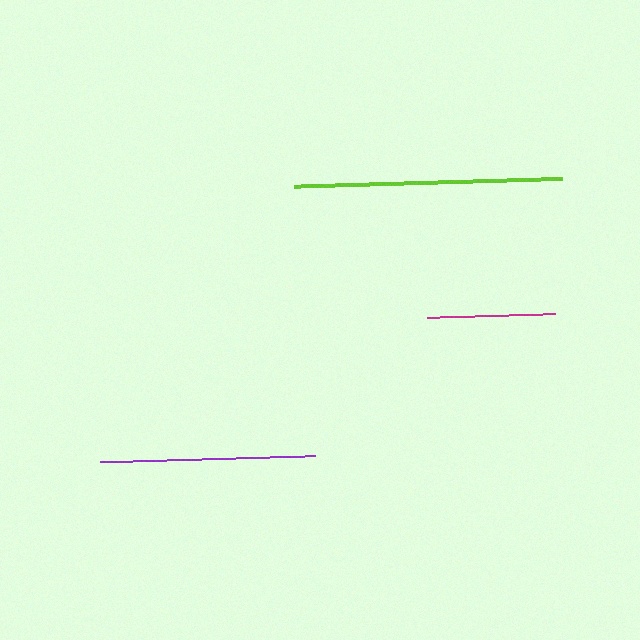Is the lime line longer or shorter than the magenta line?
The lime line is longer than the magenta line.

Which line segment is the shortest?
The magenta line is the shortest at approximately 129 pixels.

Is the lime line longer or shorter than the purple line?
The lime line is longer than the purple line.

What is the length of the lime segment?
The lime segment is approximately 268 pixels long.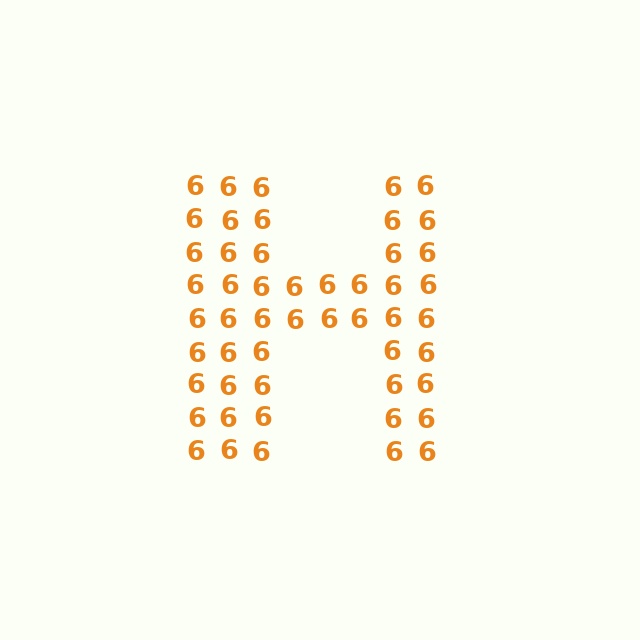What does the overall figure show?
The overall figure shows the letter H.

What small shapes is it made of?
It is made of small digit 6's.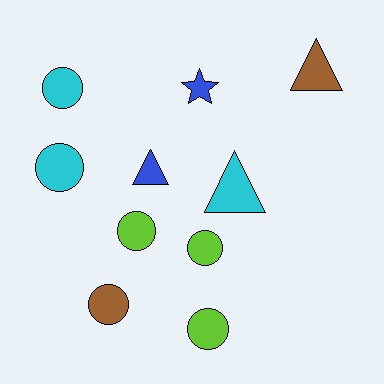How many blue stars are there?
There is 1 blue star.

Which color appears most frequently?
Cyan, with 3 objects.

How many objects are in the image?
There are 10 objects.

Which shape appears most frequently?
Circle, with 6 objects.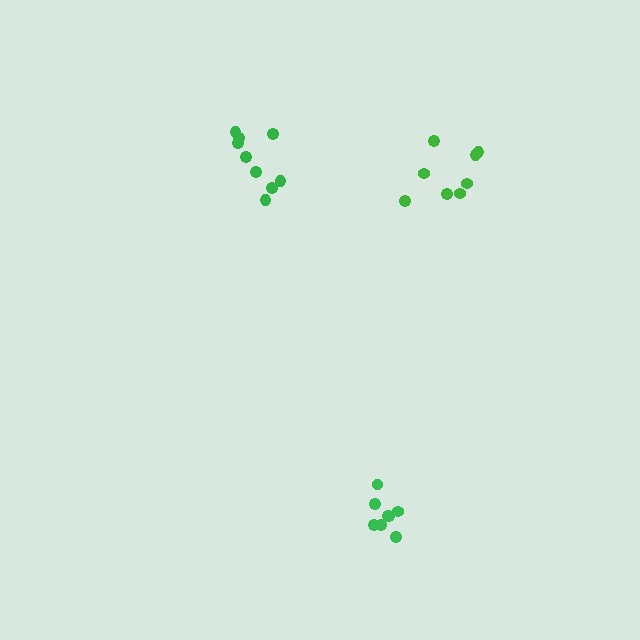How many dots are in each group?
Group 1: 8 dots, Group 2: 9 dots, Group 3: 8 dots (25 total).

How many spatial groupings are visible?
There are 3 spatial groupings.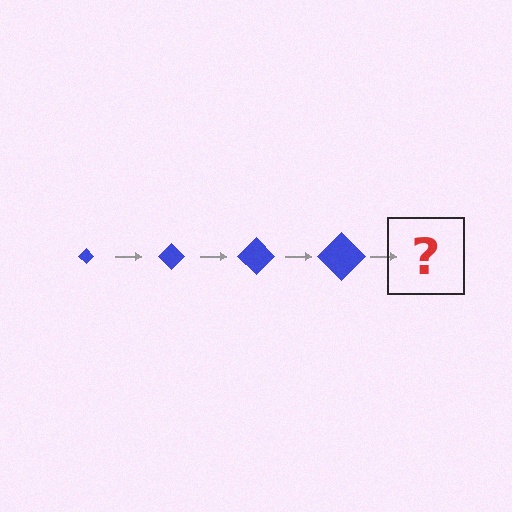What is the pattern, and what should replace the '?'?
The pattern is that the diamond gets progressively larger each step. The '?' should be a blue diamond, larger than the previous one.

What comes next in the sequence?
The next element should be a blue diamond, larger than the previous one.